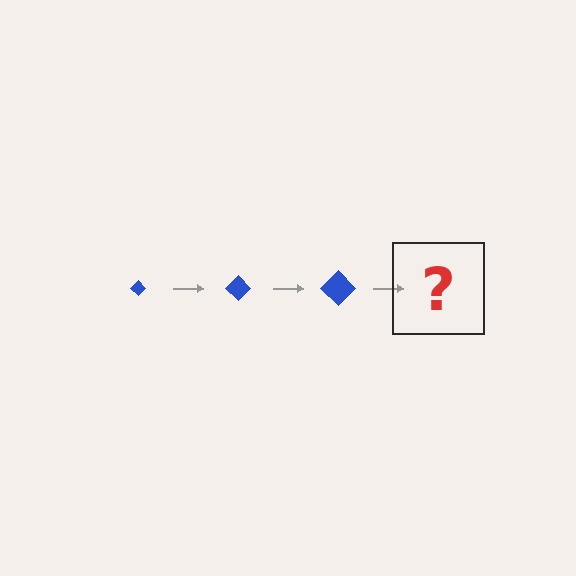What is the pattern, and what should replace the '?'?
The pattern is that the diamond gets progressively larger each step. The '?' should be a blue diamond, larger than the previous one.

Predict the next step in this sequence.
The next step is a blue diamond, larger than the previous one.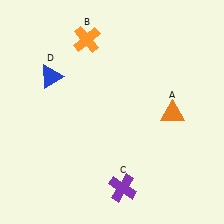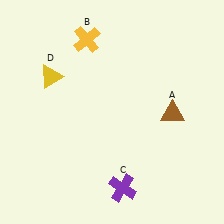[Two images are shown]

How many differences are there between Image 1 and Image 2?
There are 3 differences between the two images.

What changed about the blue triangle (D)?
In Image 1, D is blue. In Image 2, it changed to yellow.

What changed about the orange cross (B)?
In Image 1, B is orange. In Image 2, it changed to yellow.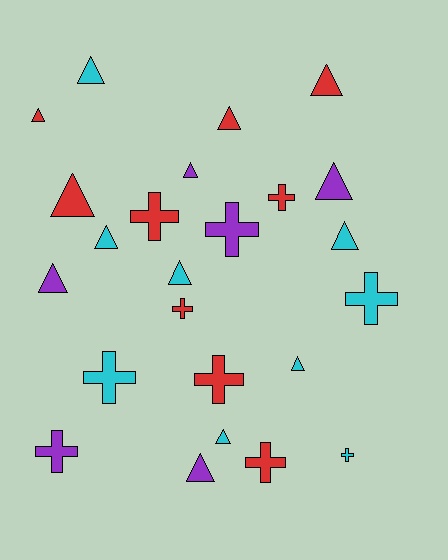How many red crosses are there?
There are 5 red crosses.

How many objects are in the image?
There are 24 objects.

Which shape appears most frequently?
Triangle, with 14 objects.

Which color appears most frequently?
Red, with 9 objects.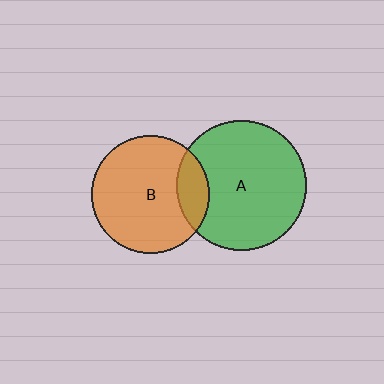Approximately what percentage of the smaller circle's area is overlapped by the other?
Approximately 15%.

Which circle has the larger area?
Circle A (green).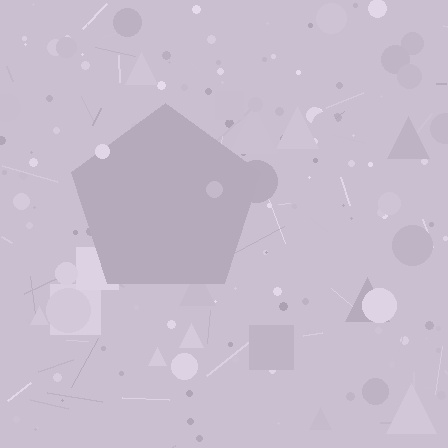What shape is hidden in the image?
A pentagon is hidden in the image.